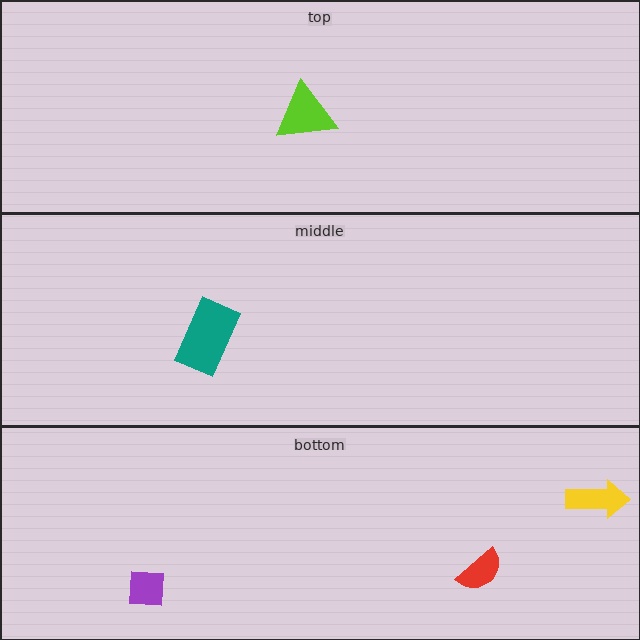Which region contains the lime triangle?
The top region.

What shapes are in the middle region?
The teal rectangle.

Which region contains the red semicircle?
The bottom region.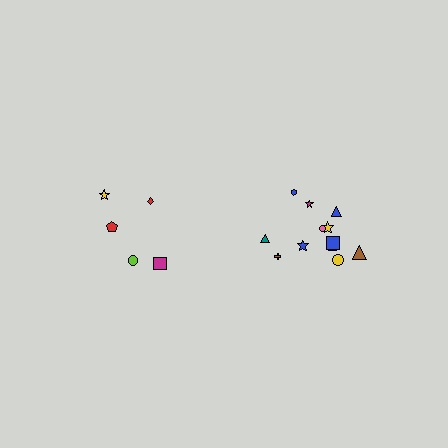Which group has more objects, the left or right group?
The right group.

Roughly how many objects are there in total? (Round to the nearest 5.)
Roughly 15 objects in total.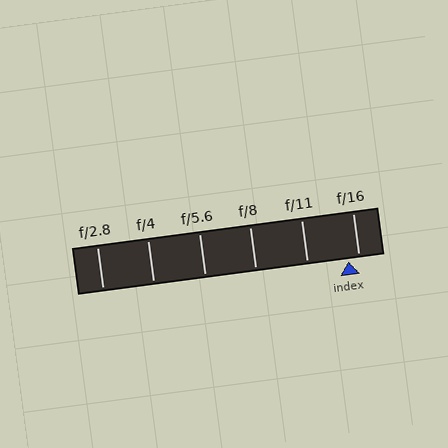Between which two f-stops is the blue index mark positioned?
The index mark is between f/11 and f/16.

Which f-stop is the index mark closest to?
The index mark is closest to f/16.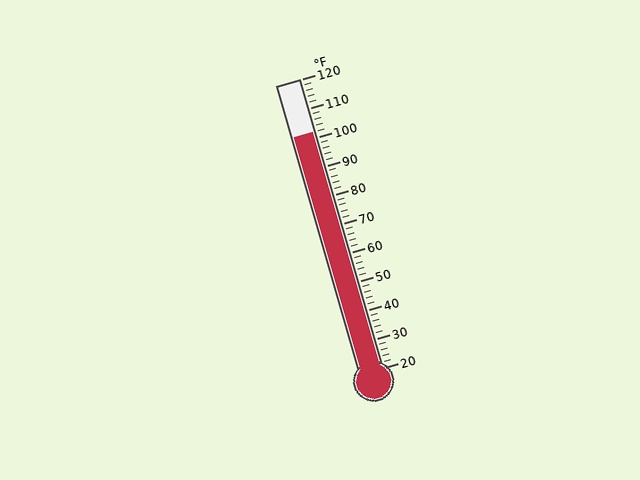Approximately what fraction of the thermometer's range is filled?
The thermometer is filled to approximately 80% of its range.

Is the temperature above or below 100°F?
The temperature is above 100°F.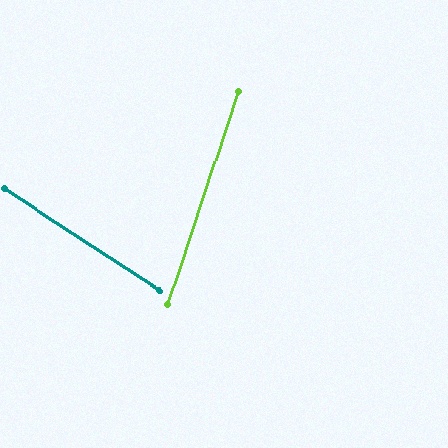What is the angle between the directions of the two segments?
Approximately 75 degrees.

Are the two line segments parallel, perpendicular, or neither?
Neither parallel nor perpendicular — they differ by about 75°.